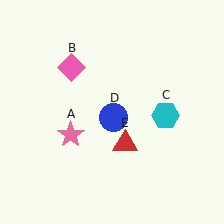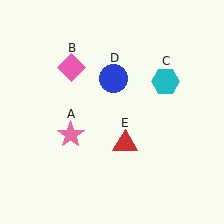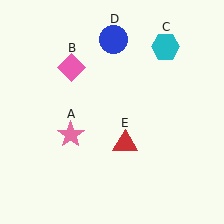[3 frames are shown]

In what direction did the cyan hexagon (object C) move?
The cyan hexagon (object C) moved up.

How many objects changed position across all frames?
2 objects changed position: cyan hexagon (object C), blue circle (object D).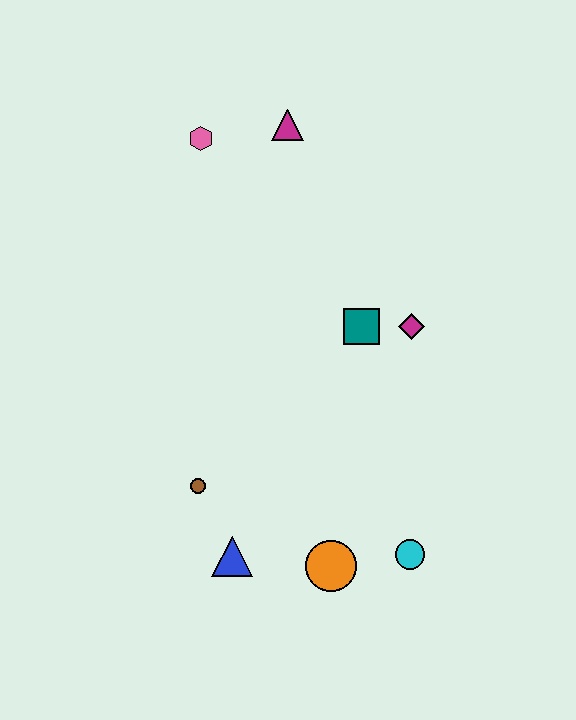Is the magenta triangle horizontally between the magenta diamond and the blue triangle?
Yes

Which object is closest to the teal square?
The magenta diamond is closest to the teal square.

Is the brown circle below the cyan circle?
No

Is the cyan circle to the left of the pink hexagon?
No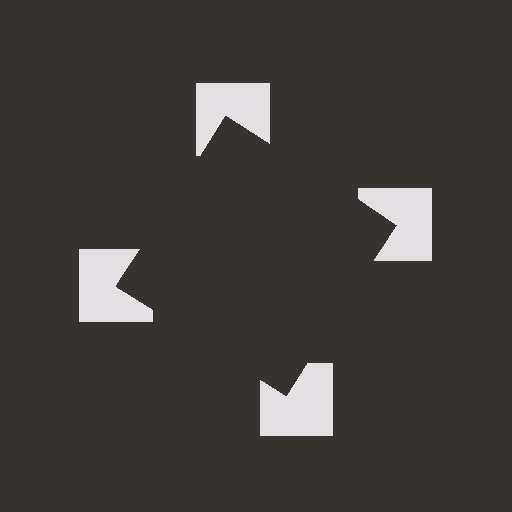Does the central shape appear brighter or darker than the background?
It typically appears slightly darker than the background, even though no actual brightness change is drawn.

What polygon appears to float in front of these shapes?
An illusory square — its edges are inferred from the aligned wedge cuts in the notched squares, not physically drawn.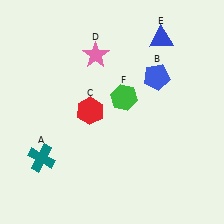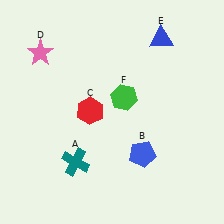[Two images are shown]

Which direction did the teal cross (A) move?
The teal cross (A) moved right.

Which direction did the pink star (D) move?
The pink star (D) moved left.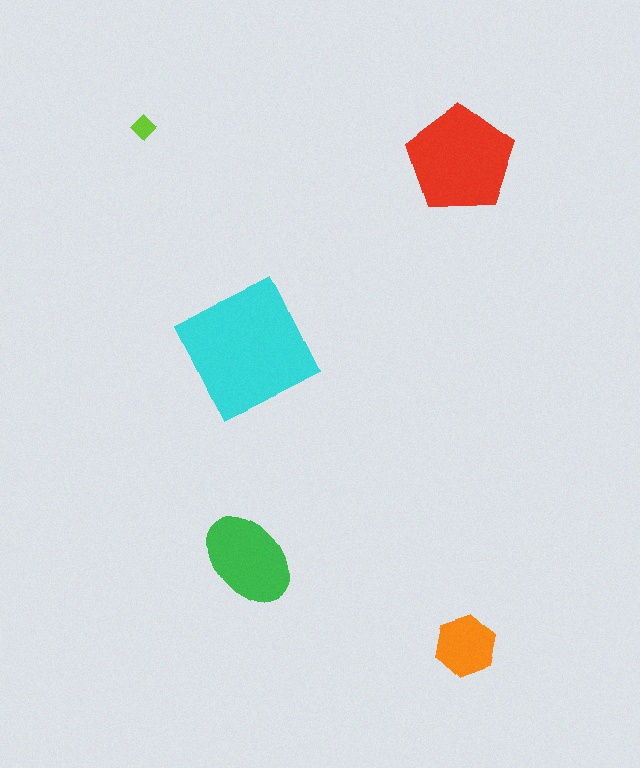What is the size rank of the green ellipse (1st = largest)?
3rd.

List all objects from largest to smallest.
The cyan square, the red pentagon, the green ellipse, the orange hexagon, the lime diamond.